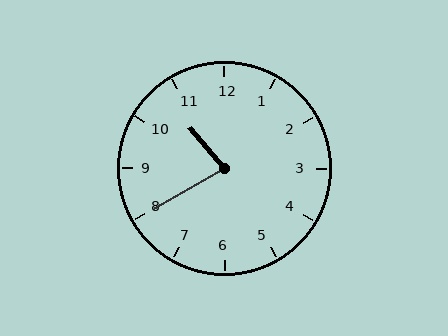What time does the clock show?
10:40.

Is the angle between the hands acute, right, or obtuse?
It is acute.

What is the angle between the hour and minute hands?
Approximately 80 degrees.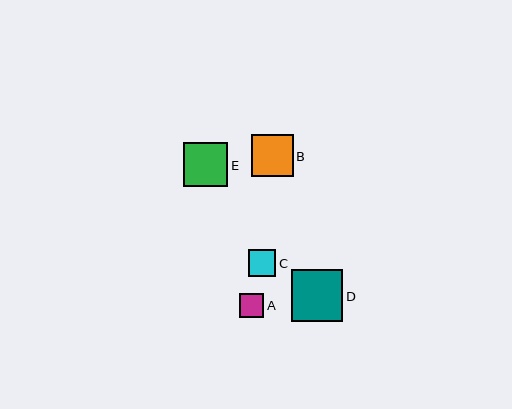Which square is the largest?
Square D is the largest with a size of approximately 51 pixels.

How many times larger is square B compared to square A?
Square B is approximately 1.7 times the size of square A.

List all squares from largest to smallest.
From largest to smallest: D, E, B, C, A.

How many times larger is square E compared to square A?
Square E is approximately 1.8 times the size of square A.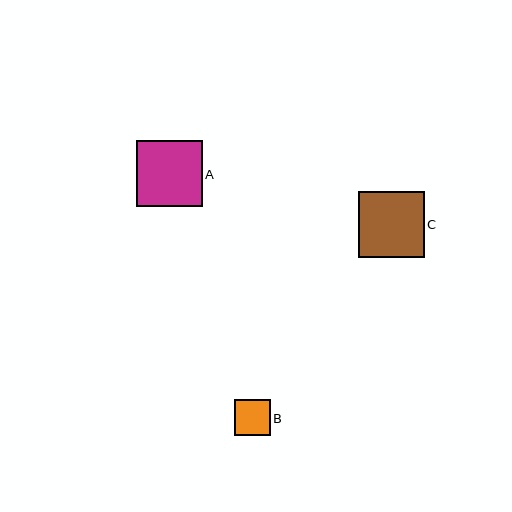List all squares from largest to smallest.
From largest to smallest: C, A, B.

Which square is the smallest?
Square B is the smallest with a size of approximately 36 pixels.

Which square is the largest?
Square C is the largest with a size of approximately 66 pixels.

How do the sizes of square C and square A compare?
Square C and square A are approximately the same size.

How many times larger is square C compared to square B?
Square C is approximately 1.8 times the size of square B.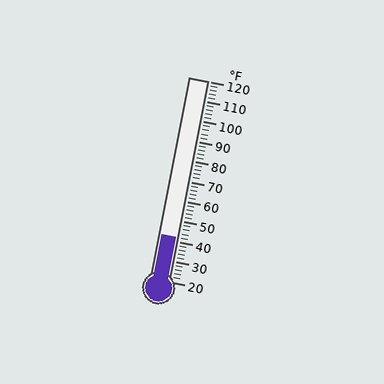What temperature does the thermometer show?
The thermometer shows approximately 42°F.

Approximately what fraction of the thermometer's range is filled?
The thermometer is filled to approximately 20% of its range.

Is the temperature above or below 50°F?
The temperature is below 50°F.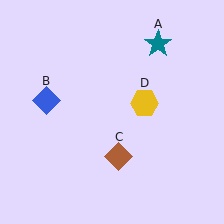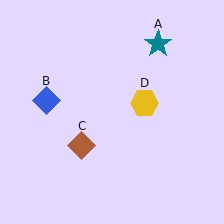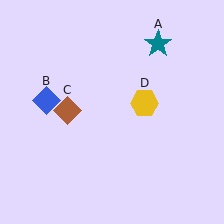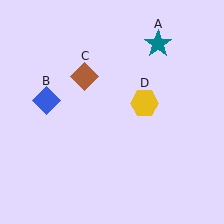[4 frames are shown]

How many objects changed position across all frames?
1 object changed position: brown diamond (object C).